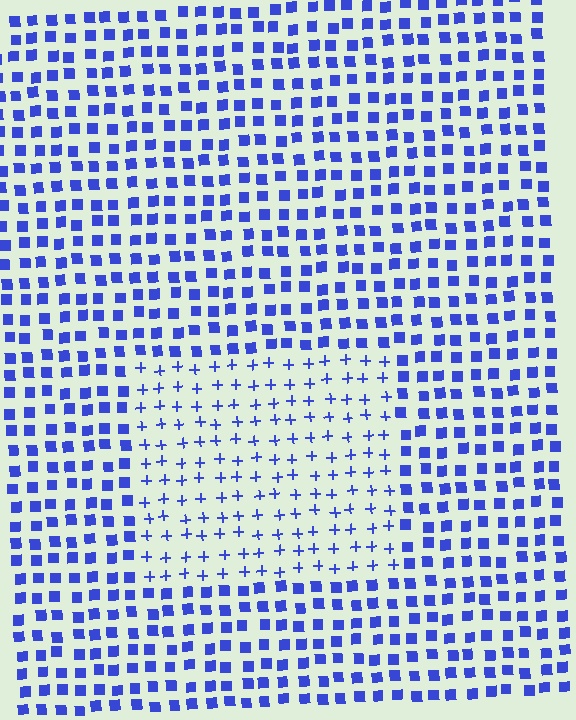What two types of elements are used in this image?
The image uses plus signs inside the rectangle region and squares outside it.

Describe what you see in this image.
The image is filled with small blue elements arranged in a uniform grid. A rectangle-shaped region contains plus signs, while the surrounding area contains squares. The boundary is defined purely by the change in element shape.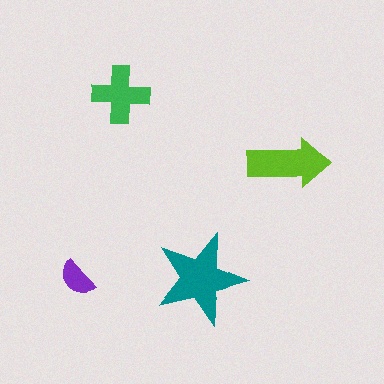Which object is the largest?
The teal star.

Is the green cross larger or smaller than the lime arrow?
Smaller.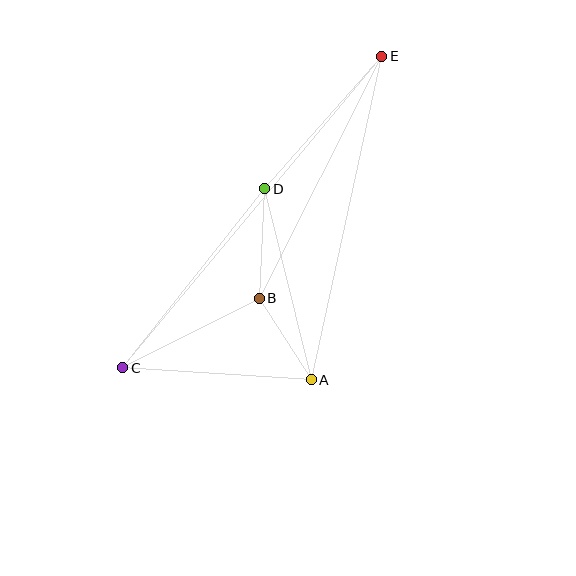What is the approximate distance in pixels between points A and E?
The distance between A and E is approximately 331 pixels.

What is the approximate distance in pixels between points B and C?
The distance between B and C is approximately 153 pixels.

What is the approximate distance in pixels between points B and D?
The distance between B and D is approximately 110 pixels.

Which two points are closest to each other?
Points A and B are closest to each other.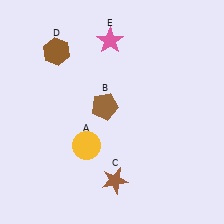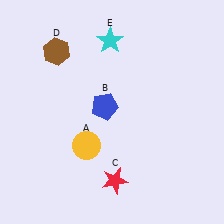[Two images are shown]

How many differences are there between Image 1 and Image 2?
There are 3 differences between the two images.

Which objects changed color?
B changed from brown to blue. C changed from brown to red. E changed from pink to cyan.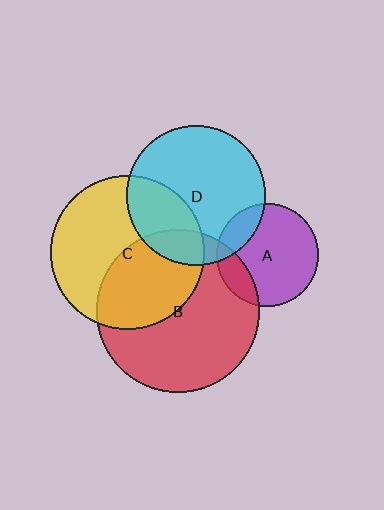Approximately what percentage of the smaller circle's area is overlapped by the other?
Approximately 40%.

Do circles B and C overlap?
Yes.